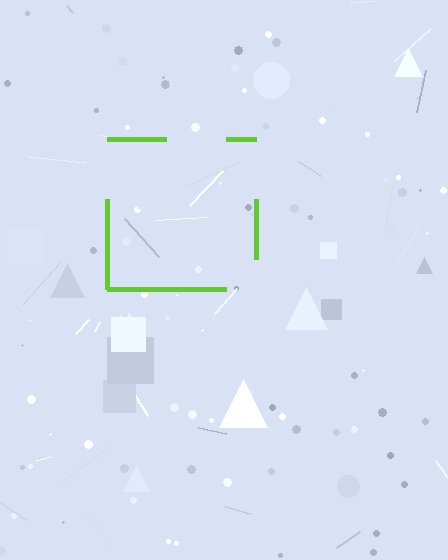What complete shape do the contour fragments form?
The contour fragments form a square.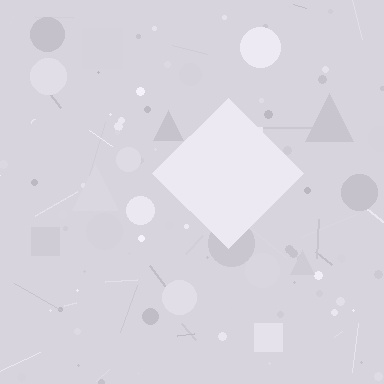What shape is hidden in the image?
A diamond is hidden in the image.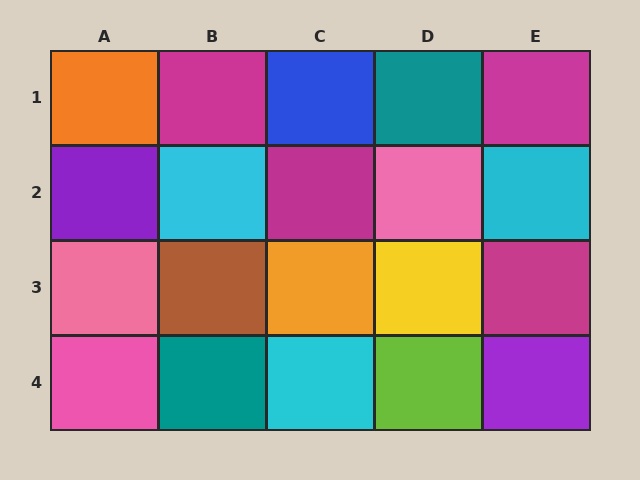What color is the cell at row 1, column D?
Teal.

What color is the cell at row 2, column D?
Pink.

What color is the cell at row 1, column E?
Magenta.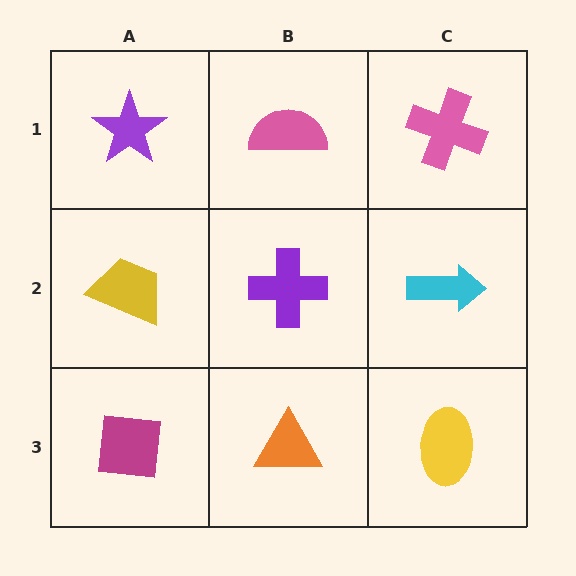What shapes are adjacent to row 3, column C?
A cyan arrow (row 2, column C), an orange triangle (row 3, column B).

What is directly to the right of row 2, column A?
A purple cross.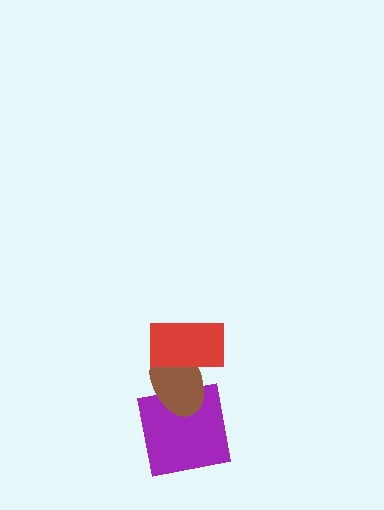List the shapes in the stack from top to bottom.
From top to bottom: the red rectangle, the brown ellipse, the purple square.